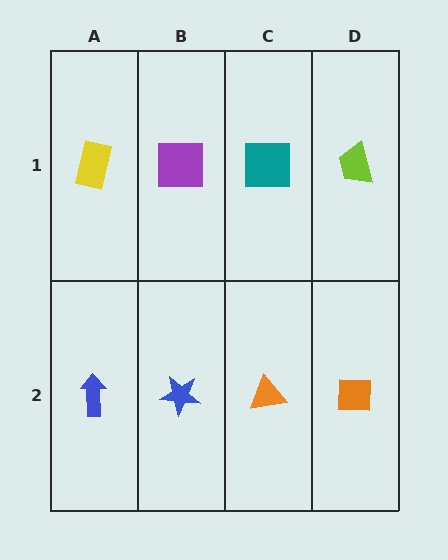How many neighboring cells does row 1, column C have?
3.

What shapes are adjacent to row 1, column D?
An orange square (row 2, column D), a teal square (row 1, column C).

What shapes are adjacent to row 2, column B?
A purple square (row 1, column B), a blue arrow (row 2, column A), an orange triangle (row 2, column C).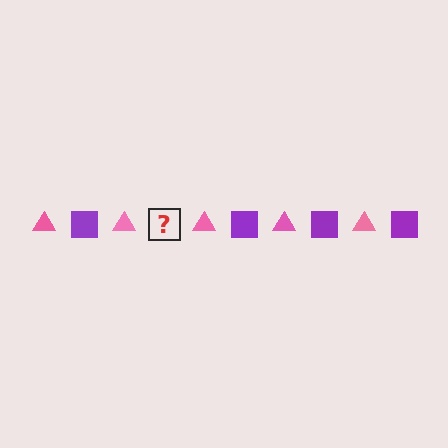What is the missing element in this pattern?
The missing element is a purple square.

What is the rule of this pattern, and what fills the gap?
The rule is that the pattern alternates between pink triangle and purple square. The gap should be filled with a purple square.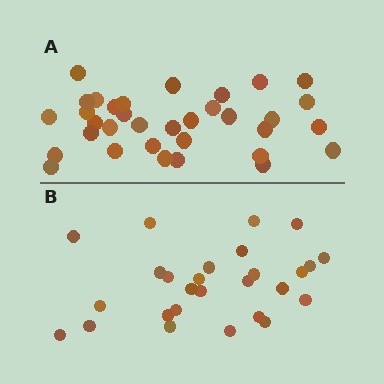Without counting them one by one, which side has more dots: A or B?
Region A (the top region) has more dots.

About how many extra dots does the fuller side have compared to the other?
Region A has roughly 8 or so more dots than region B.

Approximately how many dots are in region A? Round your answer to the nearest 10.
About 30 dots. (The exact count is 34, which rounds to 30.)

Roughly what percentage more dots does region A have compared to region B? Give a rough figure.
About 25% more.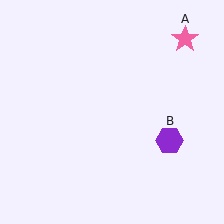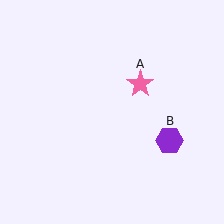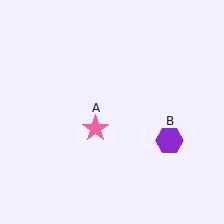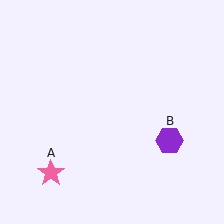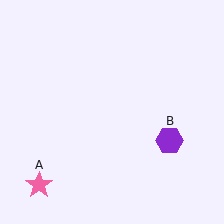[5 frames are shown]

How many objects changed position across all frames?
1 object changed position: pink star (object A).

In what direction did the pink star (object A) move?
The pink star (object A) moved down and to the left.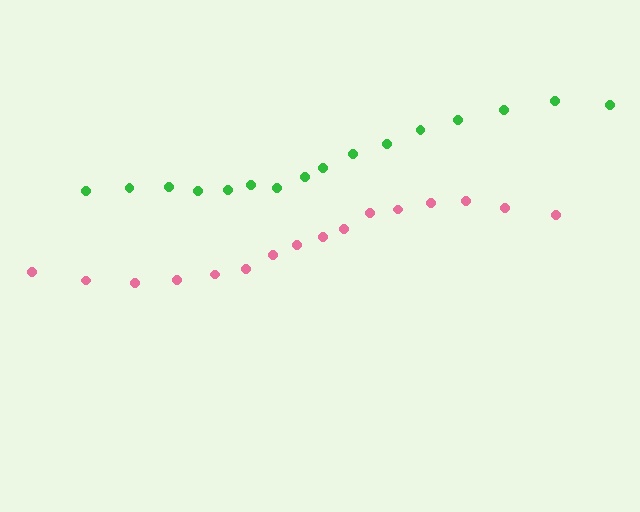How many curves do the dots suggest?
There are 2 distinct paths.